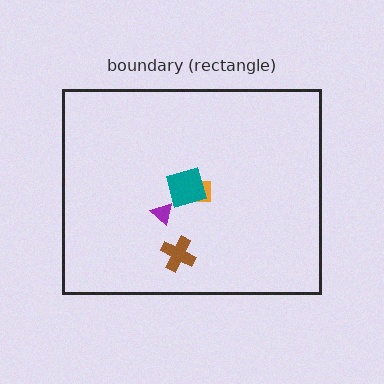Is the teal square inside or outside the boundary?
Inside.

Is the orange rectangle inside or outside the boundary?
Inside.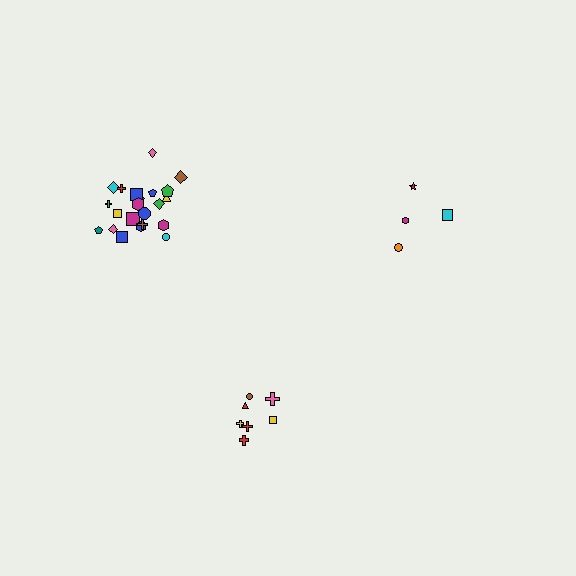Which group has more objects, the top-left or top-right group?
The top-left group.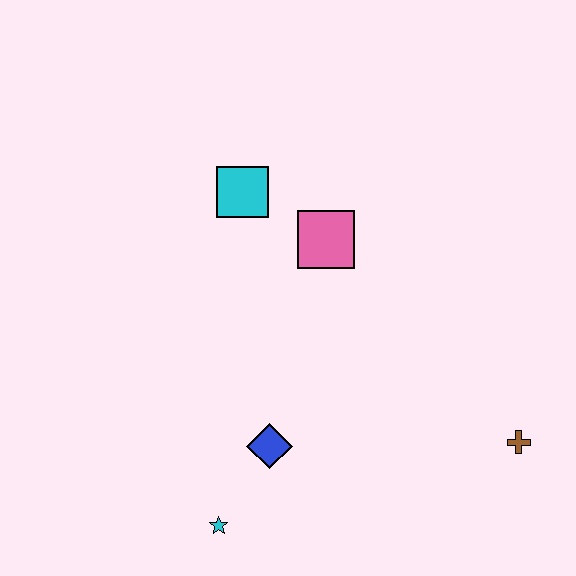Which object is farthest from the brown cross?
The cyan square is farthest from the brown cross.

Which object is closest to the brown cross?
The blue diamond is closest to the brown cross.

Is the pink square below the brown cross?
No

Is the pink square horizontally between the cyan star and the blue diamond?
No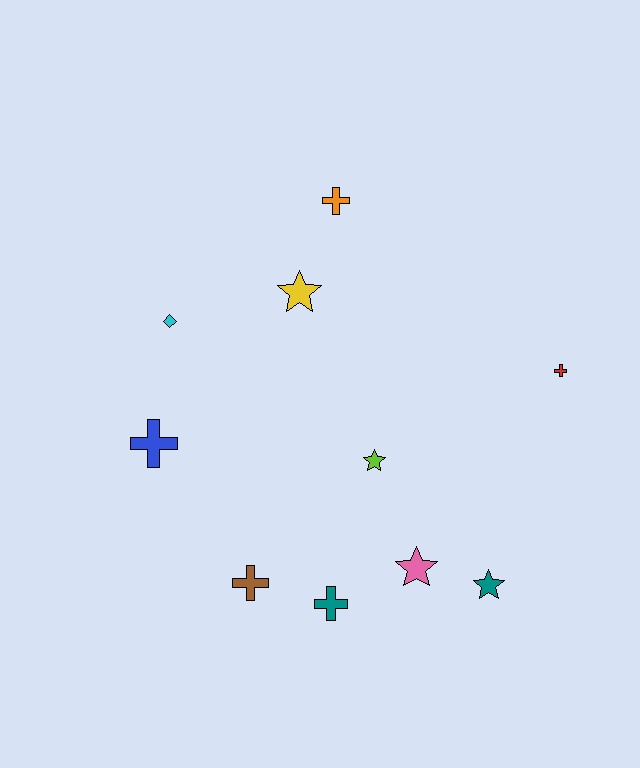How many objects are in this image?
There are 10 objects.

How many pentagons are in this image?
There are no pentagons.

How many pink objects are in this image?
There is 1 pink object.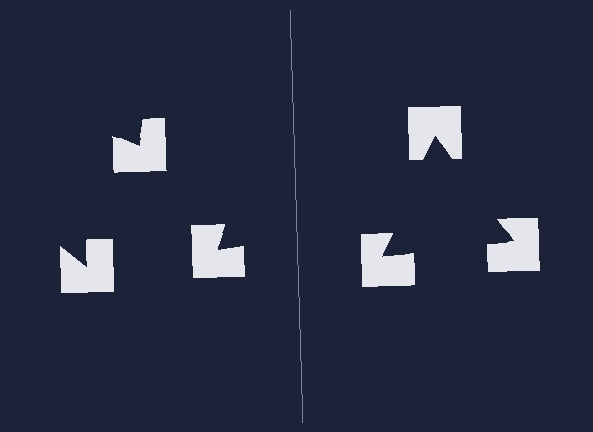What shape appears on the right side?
An illusory triangle.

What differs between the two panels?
The notched squares are positioned identically on both sides; only the wedge orientations differ. On the right they align to a triangle; on the left they are misaligned.